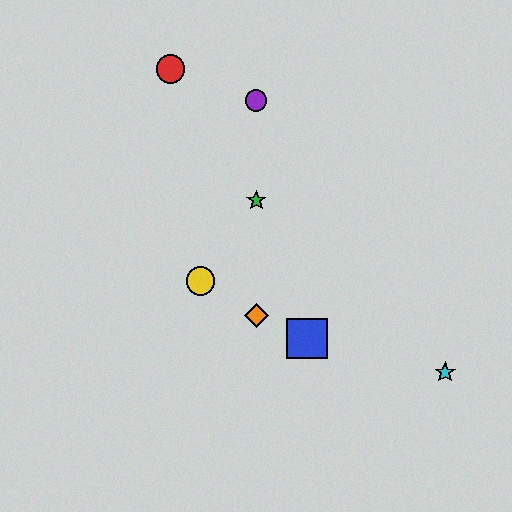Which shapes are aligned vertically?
The green star, the purple circle, the orange diamond are aligned vertically.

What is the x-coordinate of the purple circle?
The purple circle is at x≈256.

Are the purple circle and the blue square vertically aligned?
No, the purple circle is at x≈256 and the blue square is at x≈307.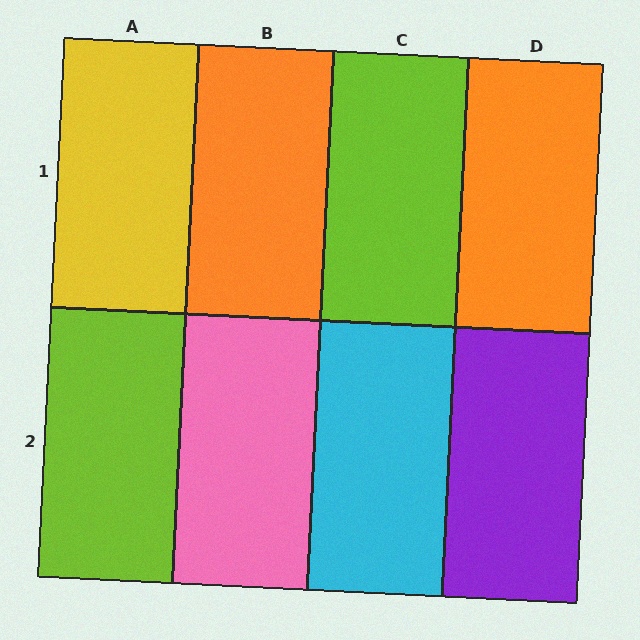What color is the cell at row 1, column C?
Lime.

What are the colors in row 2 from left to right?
Lime, pink, cyan, purple.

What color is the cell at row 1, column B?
Orange.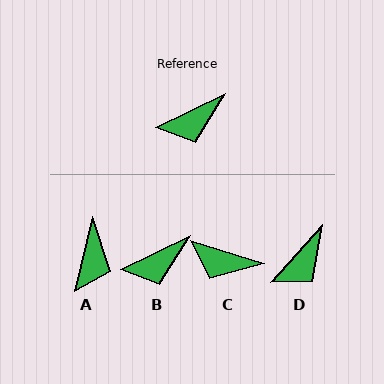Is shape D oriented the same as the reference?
No, it is off by about 22 degrees.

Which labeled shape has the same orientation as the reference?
B.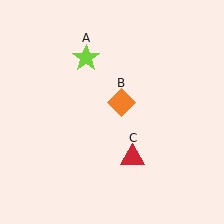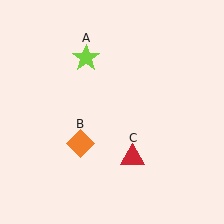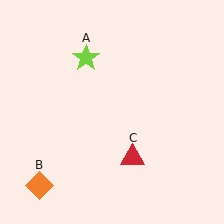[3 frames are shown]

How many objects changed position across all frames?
1 object changed position: orange diamond (object B).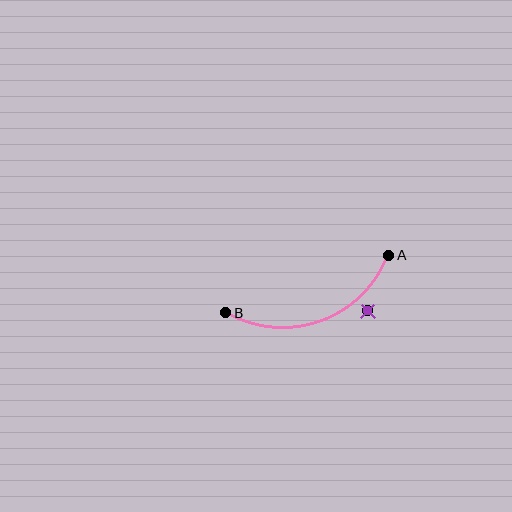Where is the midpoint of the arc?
The arc midpoint is the point on the curve farthest from the straight line joining A and B. It sits below that line.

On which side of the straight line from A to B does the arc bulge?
The arc bulges below the straight line connecting A and B.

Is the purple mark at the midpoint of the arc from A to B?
No — the purple mark does not lie on the arc at all. It sits slightly outside the curve.